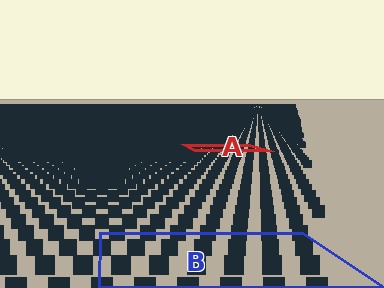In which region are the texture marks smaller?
The texture marks are smaller in region A, because it is farther away.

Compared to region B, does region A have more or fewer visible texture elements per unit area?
Region A has more texture elements per unit area — they are packed more densely because it is farther away.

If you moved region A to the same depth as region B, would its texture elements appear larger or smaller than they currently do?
They would appear larger. At a closer depth, the same texture elements are projected at a bigger on-screen size.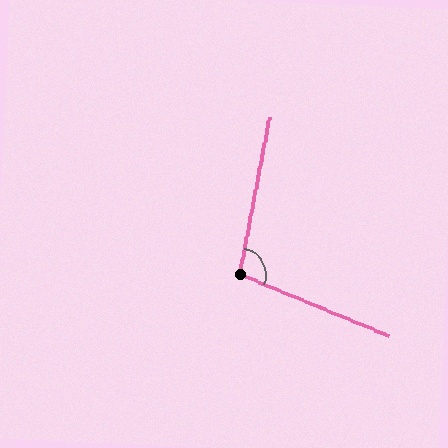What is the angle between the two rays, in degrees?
Approximately 102 degrees.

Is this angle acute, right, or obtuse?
It is obtuse.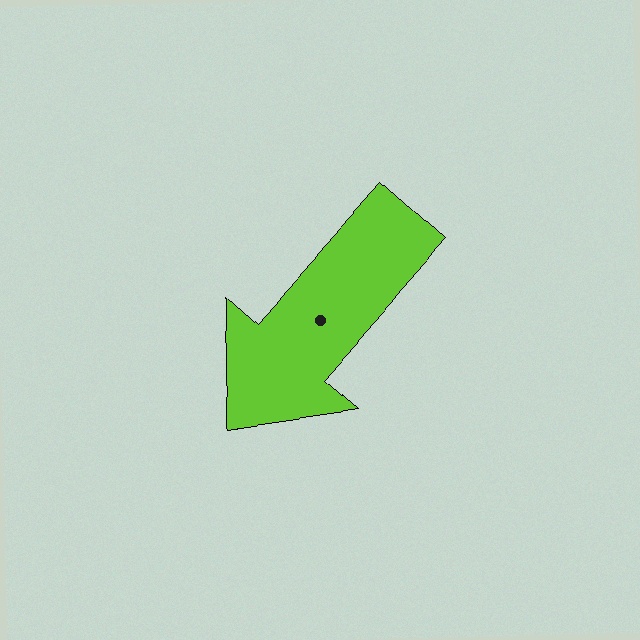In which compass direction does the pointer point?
Southwest.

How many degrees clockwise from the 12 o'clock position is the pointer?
Approximately 221 degrees.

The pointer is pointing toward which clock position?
Roughly 7 o'clock.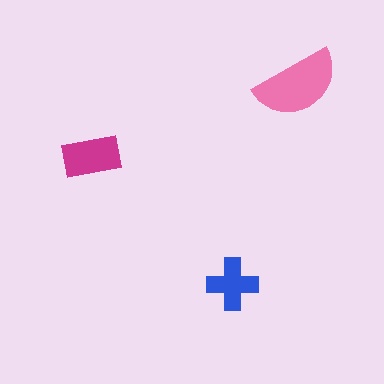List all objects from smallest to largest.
The blue cross, the magenta rectangle, the pink semicircle.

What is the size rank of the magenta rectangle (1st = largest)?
2nd.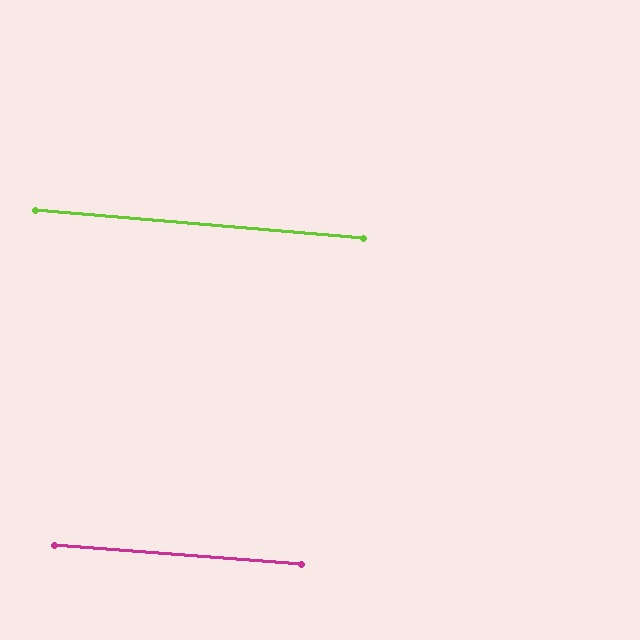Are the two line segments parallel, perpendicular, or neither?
Parallel — their directions differ by only 0.3°.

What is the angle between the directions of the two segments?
Approximately 0 degrees.